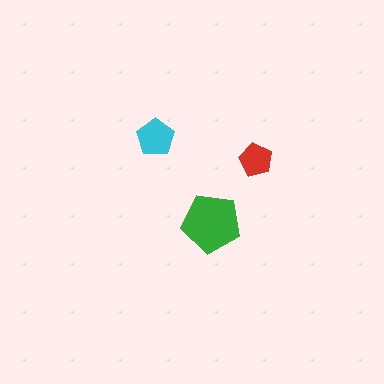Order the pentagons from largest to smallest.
the green one, the cyan one, the red one.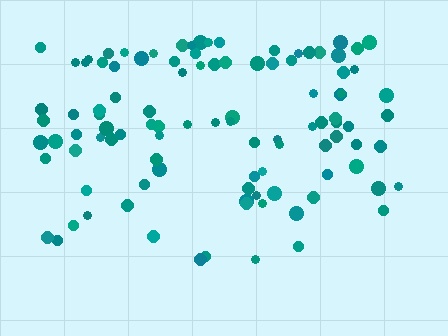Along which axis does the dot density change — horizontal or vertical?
Vertical.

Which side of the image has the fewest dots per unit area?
The bottom.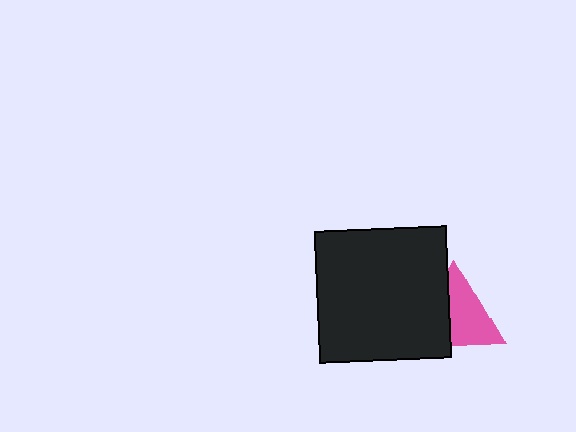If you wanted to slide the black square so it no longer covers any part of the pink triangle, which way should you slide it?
Slide it left — that is the most direct way to separate the two shapes.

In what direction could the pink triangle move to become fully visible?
The pink triangle could move right. That would shift it out from behind the black square entirely.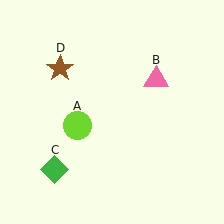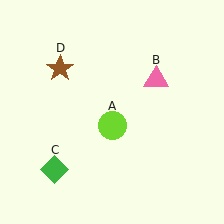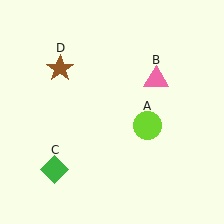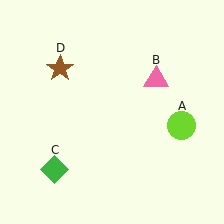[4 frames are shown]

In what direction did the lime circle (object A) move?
The lime circle (object A) moved right.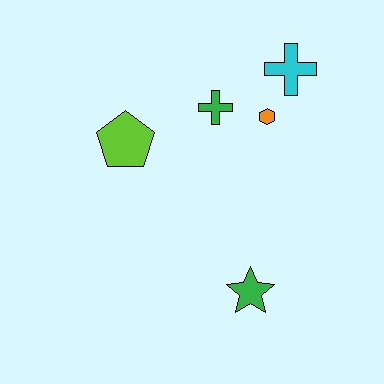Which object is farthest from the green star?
The cyan cross is farthest from the green star.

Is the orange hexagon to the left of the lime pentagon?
No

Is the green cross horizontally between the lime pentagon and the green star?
Yes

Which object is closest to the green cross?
The orange hexagon is closest to the green cross.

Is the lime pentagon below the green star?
No